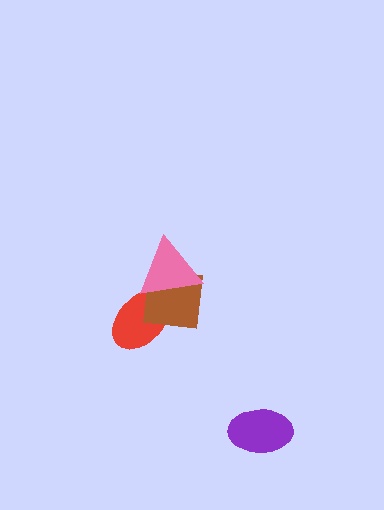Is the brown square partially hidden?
Yes, it is partially covered by another shape.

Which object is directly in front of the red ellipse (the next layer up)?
The brown square is directly in front of the red ellipse.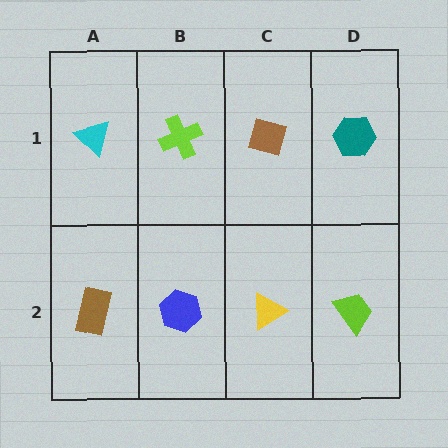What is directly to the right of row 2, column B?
A yellow triangle.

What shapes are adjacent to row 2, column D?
A teal hexagon (row 1, column D), a yellow triangle (row 2, column C).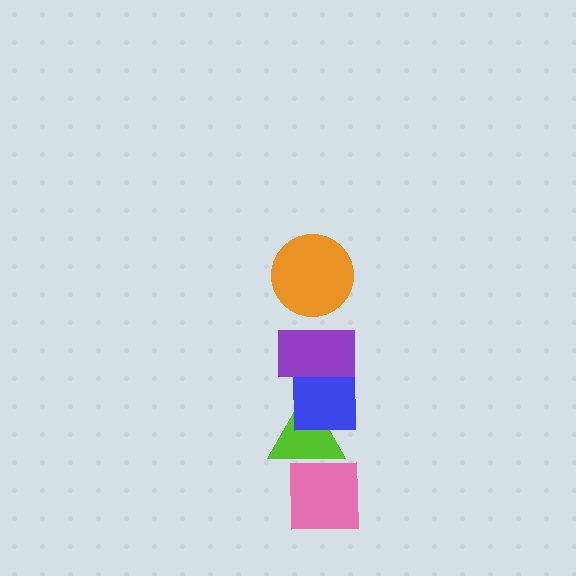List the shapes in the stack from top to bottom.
From top to bottom: the orange circle, the purple rectangle, the blue square, the lime triangle, the pink square.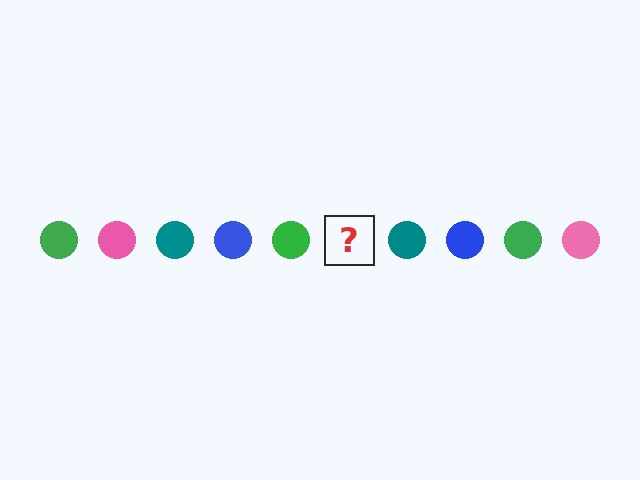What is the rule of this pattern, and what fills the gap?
The rule is that the pattern cycles through green, pink, teal, blue circles. The gap should be filled with a pink circle.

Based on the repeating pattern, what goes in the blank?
The blank should be a pink circle.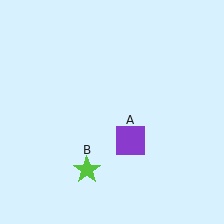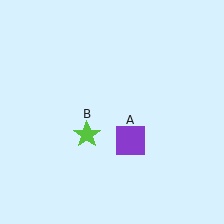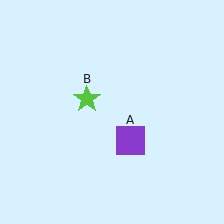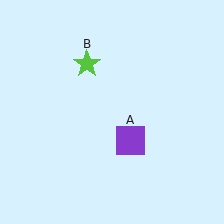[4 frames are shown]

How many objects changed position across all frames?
1 object changed position: lime star (object B).